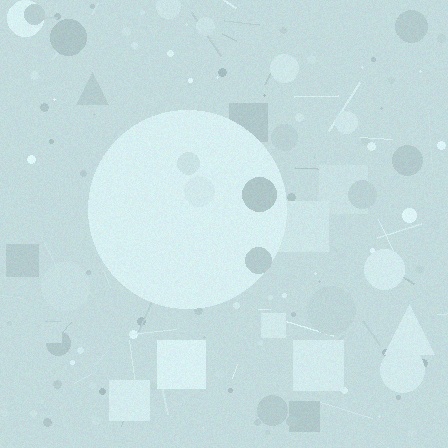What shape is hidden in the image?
A circle is hidden in the image.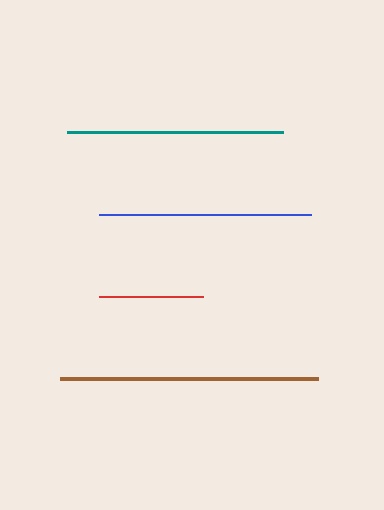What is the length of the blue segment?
The blue segment is approximately 213 pixels long.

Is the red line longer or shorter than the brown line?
The brown line is longer than the red line.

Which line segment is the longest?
The brown line is the longest at approximately 258 pixels.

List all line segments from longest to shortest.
From longest to shortest: brown, teal, blue, red.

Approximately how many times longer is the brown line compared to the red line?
The brown line is approximately 2.5 times the length of the red line.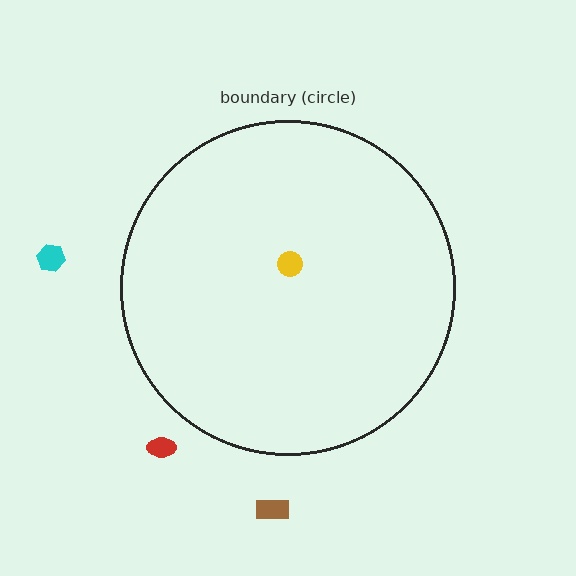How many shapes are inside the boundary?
1 inside, 3 outside.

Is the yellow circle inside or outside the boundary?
Inside.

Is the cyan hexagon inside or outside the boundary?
Outside.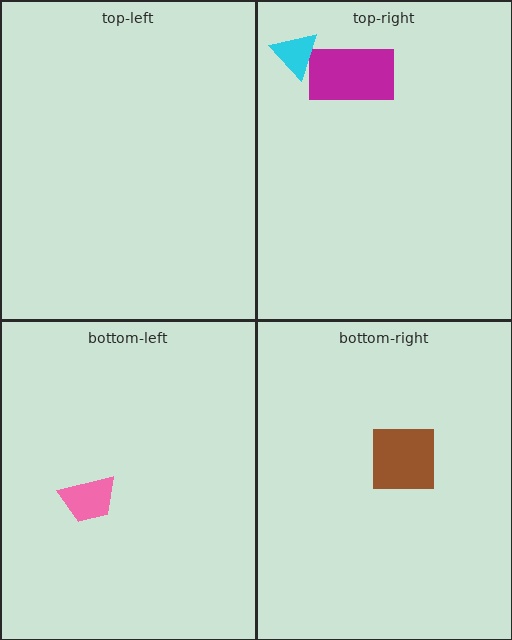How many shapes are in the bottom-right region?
1.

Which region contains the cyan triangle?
The top-right region.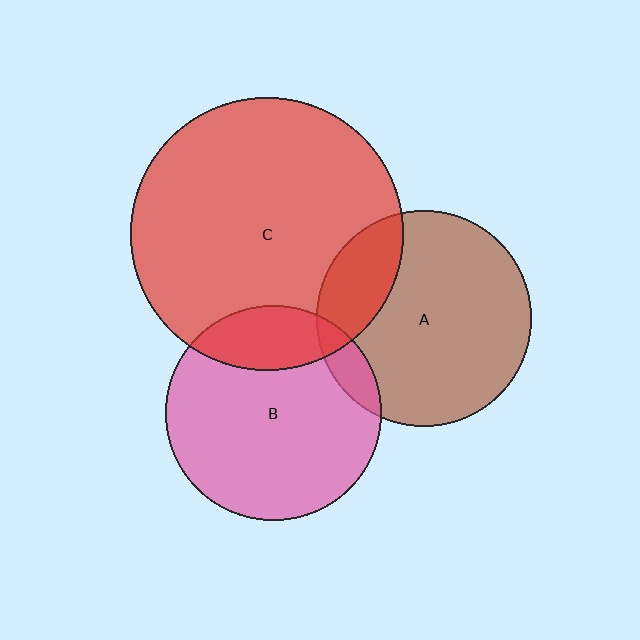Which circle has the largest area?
Circle C (red).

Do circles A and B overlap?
Yes.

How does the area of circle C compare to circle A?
Approximately 1.6 times.